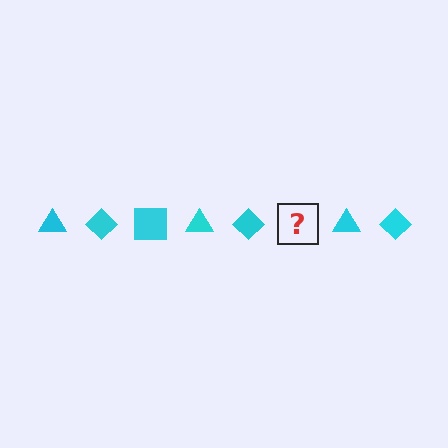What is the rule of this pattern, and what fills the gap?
The rule is that the pattern cycles through triangle, diamond, square shapes in cyan. The gap should be filled with a cyan square.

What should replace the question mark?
The question mark should be replaced with a cyan square.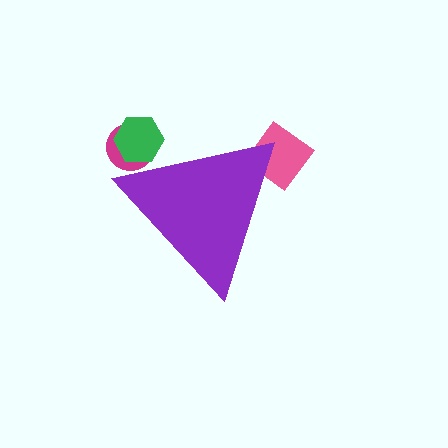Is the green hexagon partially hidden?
Yes, the green hexagon is partially hidden behind the purple triangle.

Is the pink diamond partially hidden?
Yes, the pink diamond is partially hidden behind the purple triangle.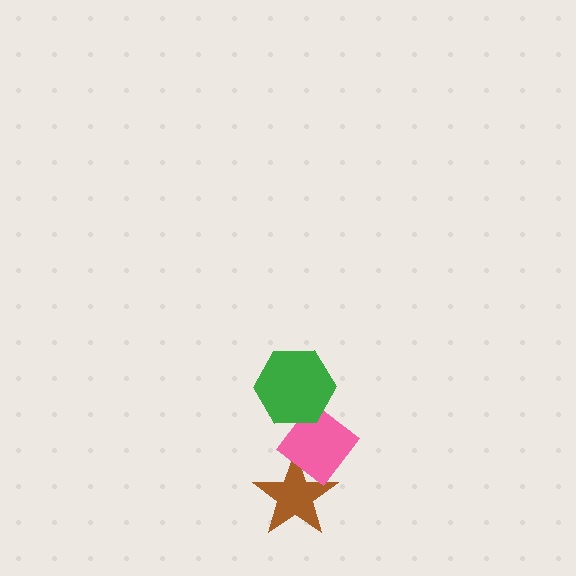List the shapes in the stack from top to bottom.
From top to bottom: the green hexagon, the pink diamond, the brown star.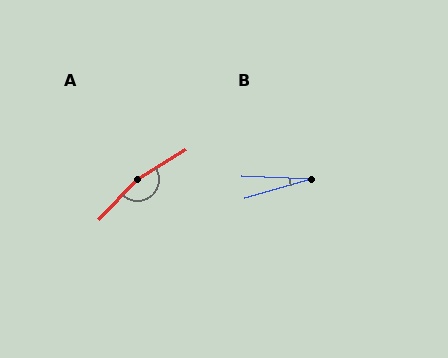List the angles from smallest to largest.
B (18°), A (165°).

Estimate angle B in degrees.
Approximately 18 degrees.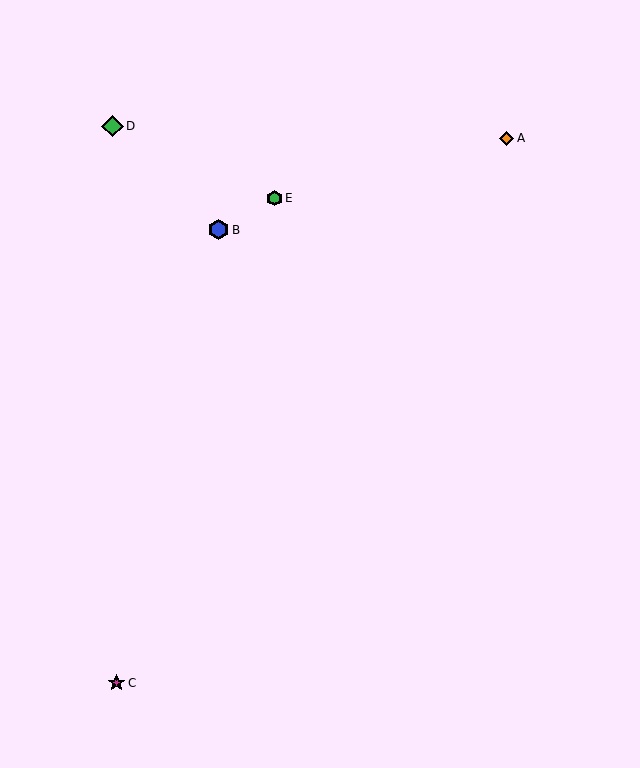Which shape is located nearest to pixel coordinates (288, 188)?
The green hexagon (labeled E) at (275, 198) is nearest to that location.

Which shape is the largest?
The green diamond (labeled D) is the largest.